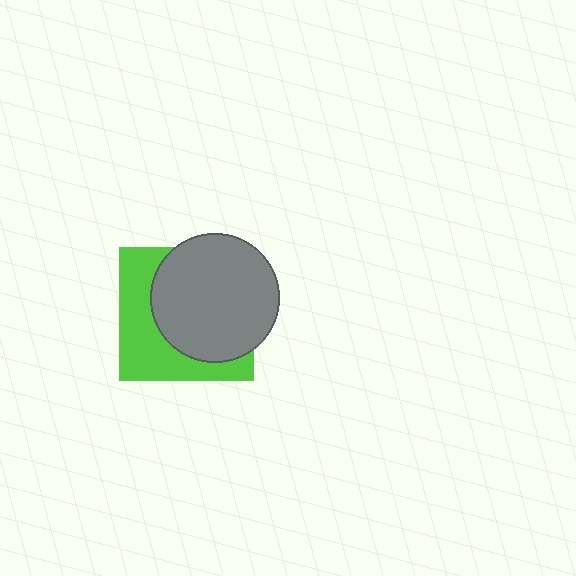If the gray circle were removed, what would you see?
You would see the complete lime square.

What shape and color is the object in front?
The object in front is a gray circle.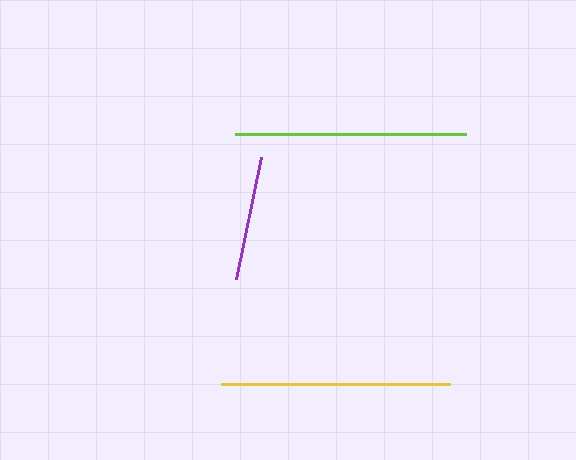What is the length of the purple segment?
The purple segment is approximately 124 pixels long.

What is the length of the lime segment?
The lime segment is approximately 232 pixels long.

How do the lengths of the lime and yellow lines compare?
The lime and yellow lines are approximately the same length.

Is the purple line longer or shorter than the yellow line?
The yellow line is longer than the purple line.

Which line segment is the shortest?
The purple line is the shortest at approximately 124 pixels.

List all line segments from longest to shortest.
From longest to shortest: lime, yellow, purple.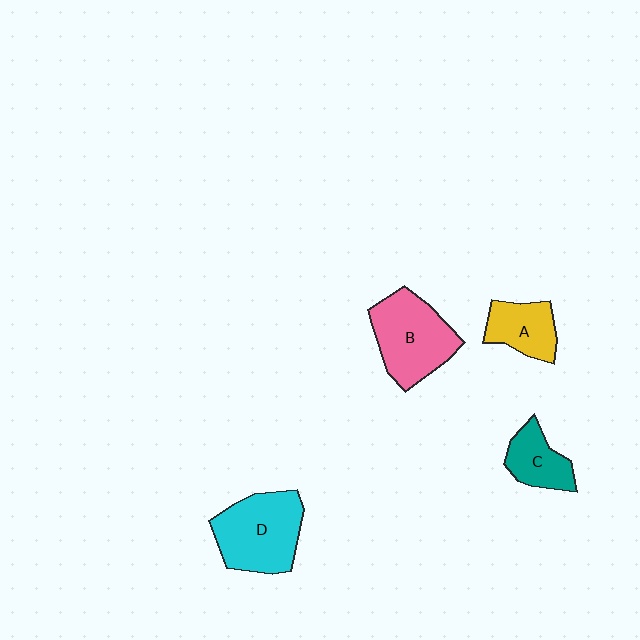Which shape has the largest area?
Shape D (cyan).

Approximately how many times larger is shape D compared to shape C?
Approximately 1.9 times.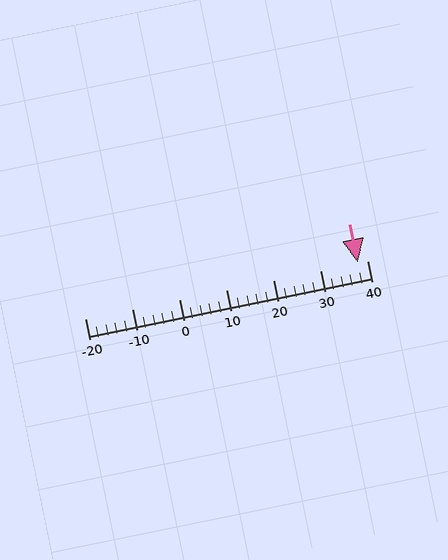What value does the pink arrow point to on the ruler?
The pink arrow points to approximately 38.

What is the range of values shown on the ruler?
The ruler shows values from -20 to 40.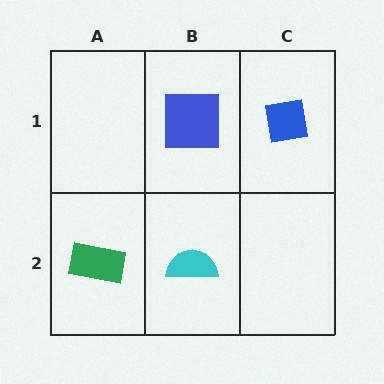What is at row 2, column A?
A green rectangle.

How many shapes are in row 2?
2 shapes.